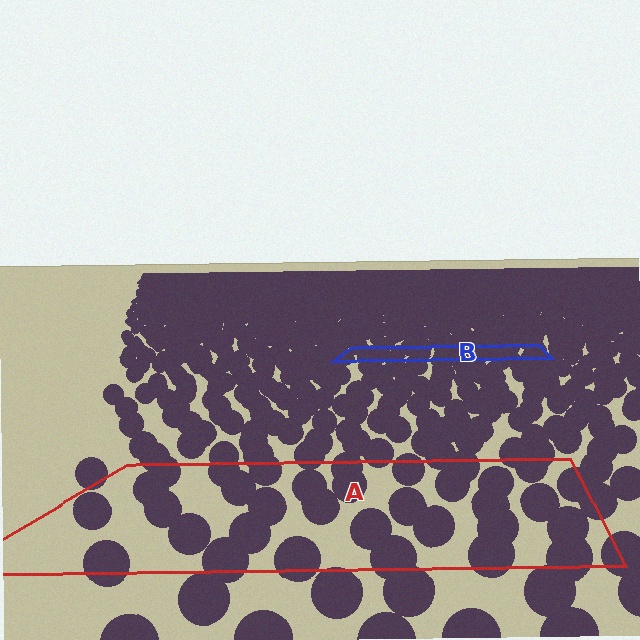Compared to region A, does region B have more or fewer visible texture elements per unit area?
Region B has more texture elements per unit area — they are packed more densely because it is farther away.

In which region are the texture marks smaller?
The texture marks are smaller in region B, because it is farther away.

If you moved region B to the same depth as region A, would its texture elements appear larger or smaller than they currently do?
They would appear larger. At a closer depth, the same texture elements are projected at a bigger on-screen size.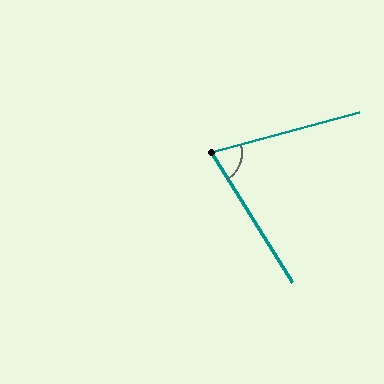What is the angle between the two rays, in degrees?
Approximately 73 degrees.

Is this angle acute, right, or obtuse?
It is acute.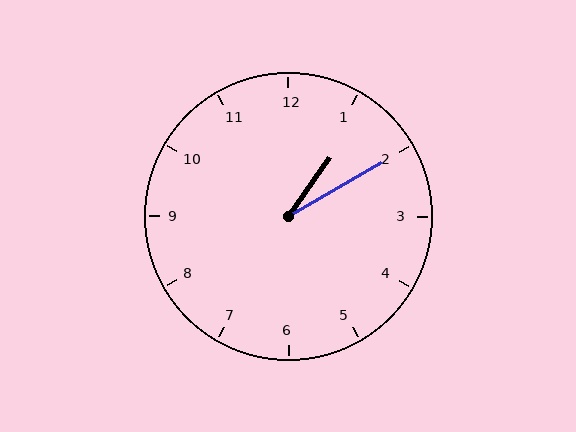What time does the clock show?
1:10.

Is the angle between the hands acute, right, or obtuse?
It is acute.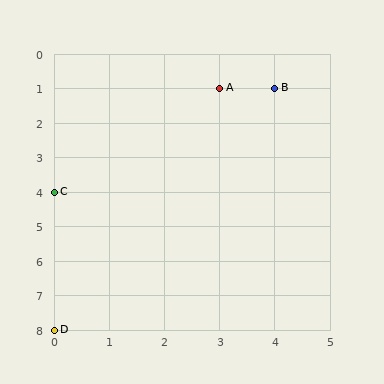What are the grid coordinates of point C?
Point C is at grid coordinates (0, 4).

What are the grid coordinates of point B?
Point B is at grid coordinates (4, 1).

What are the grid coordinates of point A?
Point A is at grid coordinates (3, 1).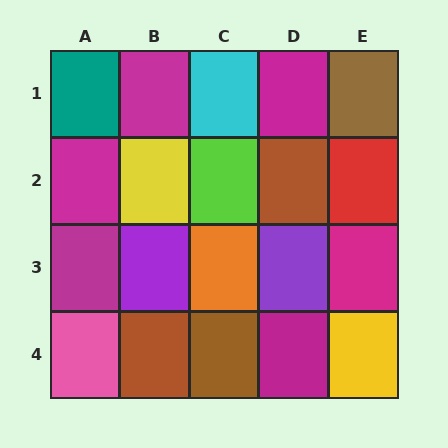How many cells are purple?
2 cells are purple.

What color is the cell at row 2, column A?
Magenta.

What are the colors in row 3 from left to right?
Magenta, purple, orange, purple, magenta.